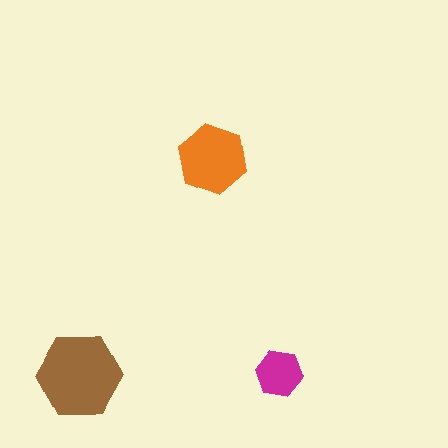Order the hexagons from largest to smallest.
the brown one, the orange one, the magenta one.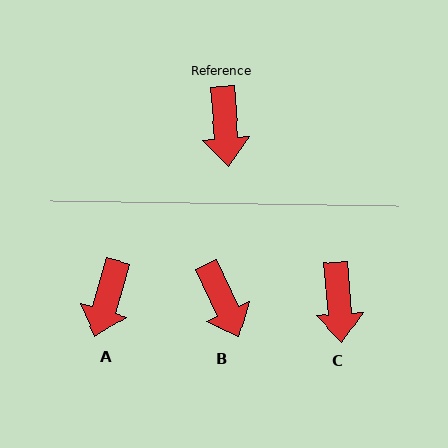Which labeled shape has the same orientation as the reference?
C.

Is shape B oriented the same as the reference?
No, it is off by about 20 degrees.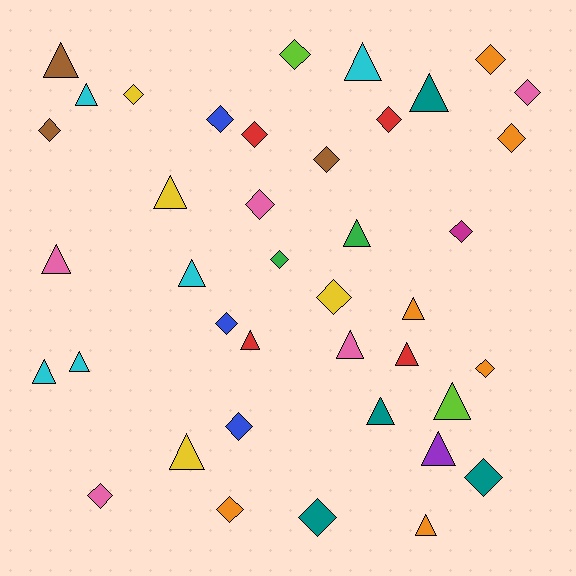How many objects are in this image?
There are 40 objects.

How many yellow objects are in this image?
There are 4 yellow objects.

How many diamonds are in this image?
There are 21 diamonds.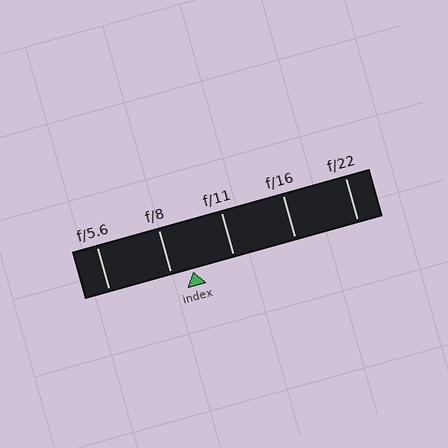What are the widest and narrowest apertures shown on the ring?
The widest aperture shown is f/5.6 and the narrowest is f/22.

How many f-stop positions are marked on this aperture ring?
There are 5 f-stop positions marked.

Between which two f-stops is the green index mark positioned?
The index mark is between f/8 and f/11.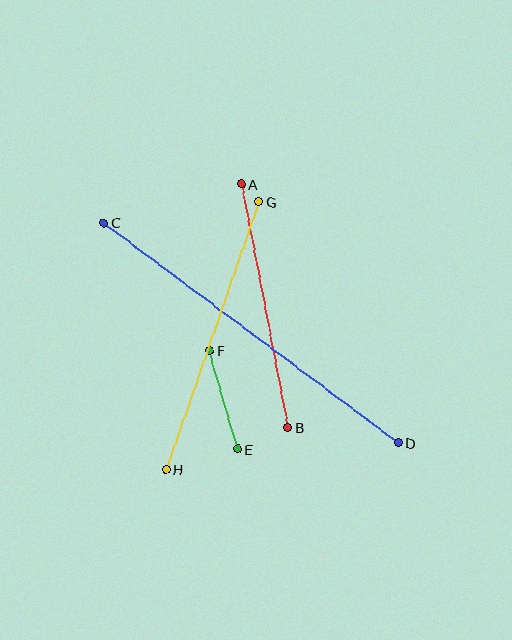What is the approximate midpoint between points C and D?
The midpoint is at approximately (251, 333) pixels.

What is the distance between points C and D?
The distance is approximately 367 pixels.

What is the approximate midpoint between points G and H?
The midpoint is at approximately (212, 336) pixels.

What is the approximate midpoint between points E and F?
The midpoint is at approximately (224, 400) pixels.